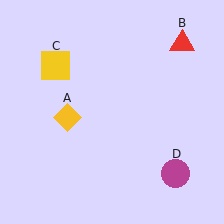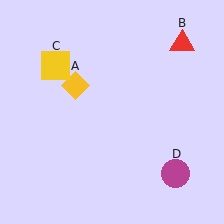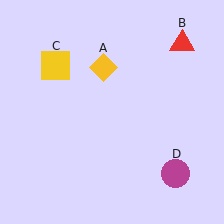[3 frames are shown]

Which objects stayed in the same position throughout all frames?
Red triangle (object B) and yellow square (object C) and magenta circle (object D) remained stationary.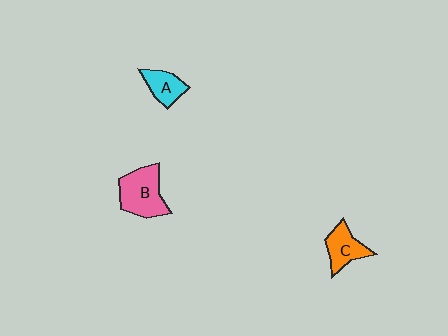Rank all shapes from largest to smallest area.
From largest to smallest: B (pink), C (orange), A (cyan).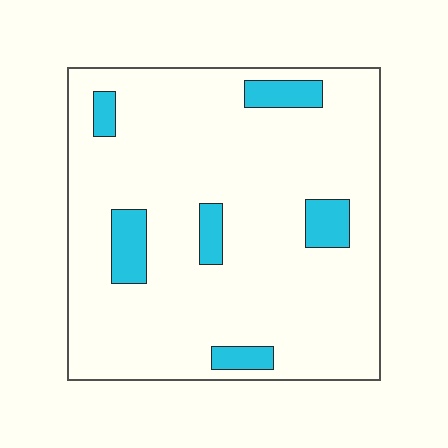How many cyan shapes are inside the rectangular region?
6.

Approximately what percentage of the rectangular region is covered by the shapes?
Approximately 10%.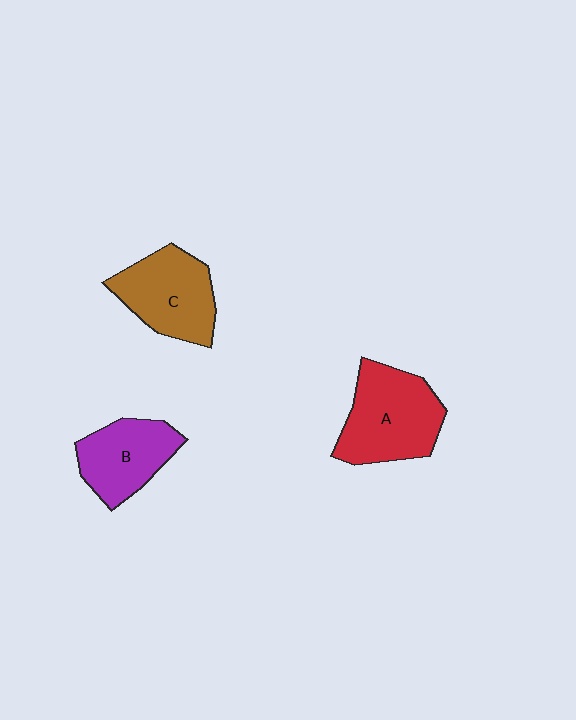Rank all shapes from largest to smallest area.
From largest to smallest: A (red), C (brown), B (purple).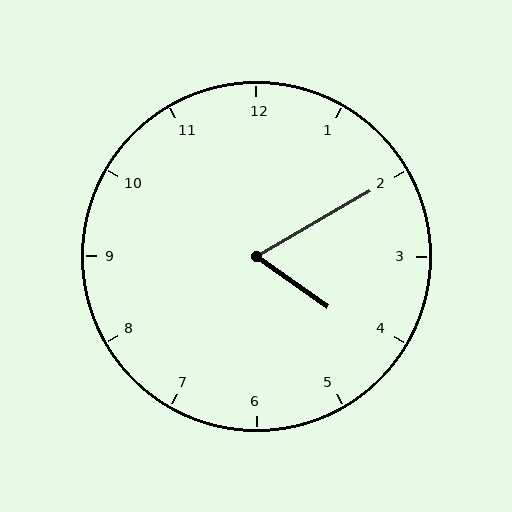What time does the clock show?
4:10.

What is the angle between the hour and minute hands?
Approximately 65 degrees.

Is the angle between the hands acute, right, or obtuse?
It is acute.